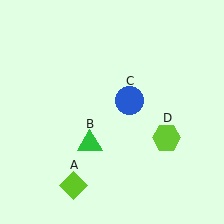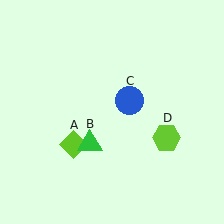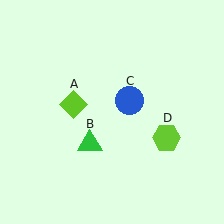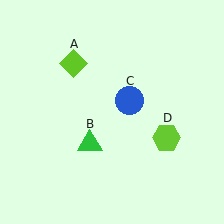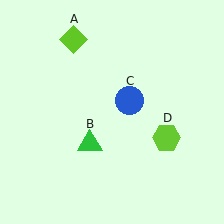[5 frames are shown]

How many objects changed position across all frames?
1 object changed position: lime diamond (object A).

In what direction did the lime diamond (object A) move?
The lime diamond (object A) moved up.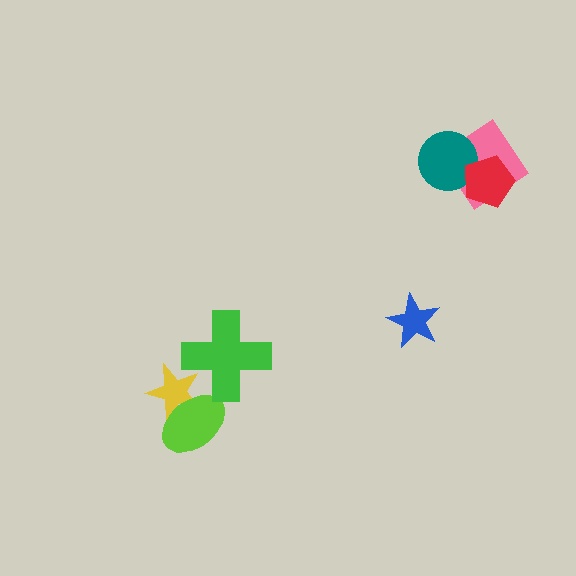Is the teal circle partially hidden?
Yes, it is partially covered by another shape.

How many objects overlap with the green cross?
1 object overlaps with the green cross.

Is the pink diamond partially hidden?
Yes, it is partially covered by another shape.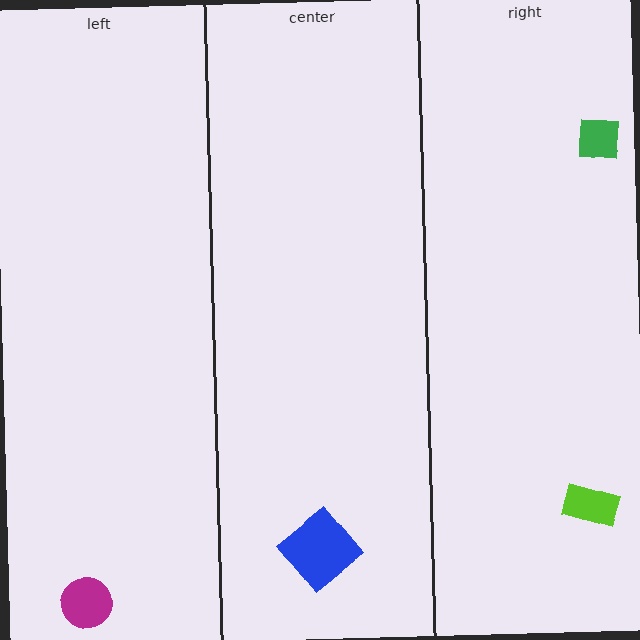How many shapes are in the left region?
1.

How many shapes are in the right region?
2.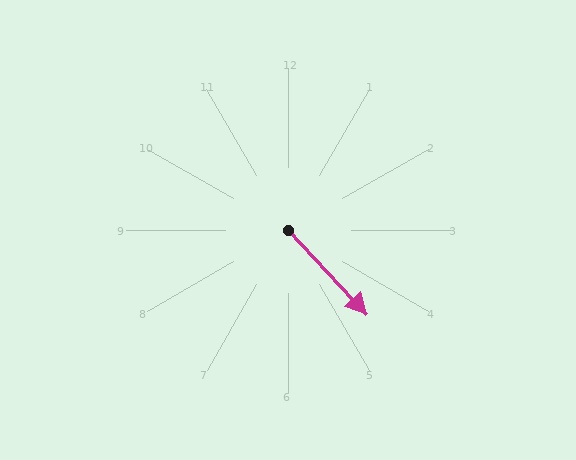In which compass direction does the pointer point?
Southeast.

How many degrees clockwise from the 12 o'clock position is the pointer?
Approximately 137 degrees.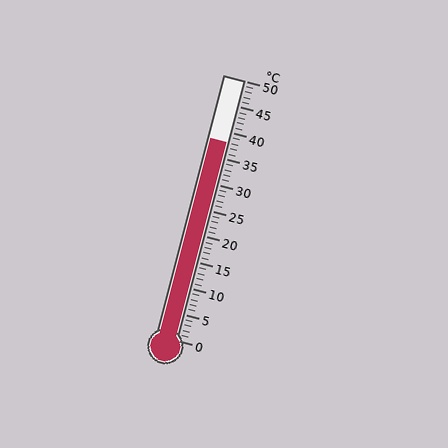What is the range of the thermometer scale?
The thermometer scale ranges from 0°C to 50°C.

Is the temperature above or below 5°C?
The temperature is above 5°C.